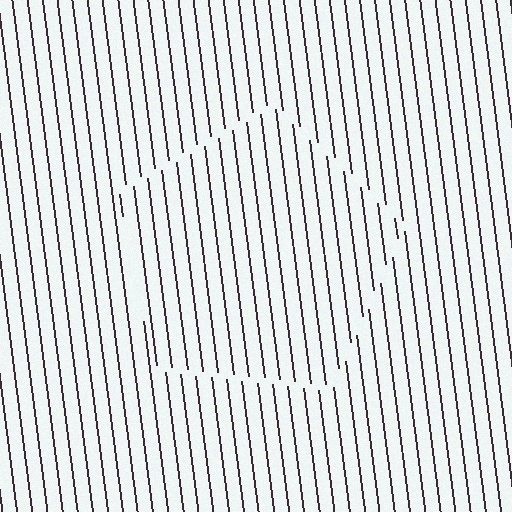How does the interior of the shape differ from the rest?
The interior of the shape contains the same grating, shifted by half a period — the contour is defined by the phase discontinuity where line-ends from the inner and outer gratings abut.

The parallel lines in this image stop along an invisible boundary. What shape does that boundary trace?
An illusory pentagon. The interior of the shape contains the same grating, shifted by half a period — the contour is defined by the phase discontinuity where line-ends from the inner and outer gratings abut.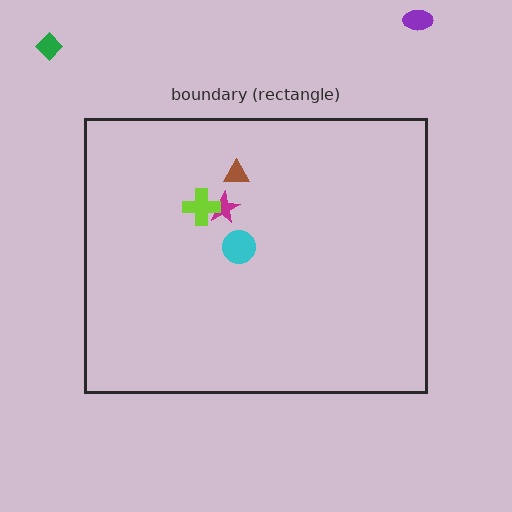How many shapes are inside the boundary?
4 inside, 2 outside.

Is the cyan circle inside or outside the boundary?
Inside.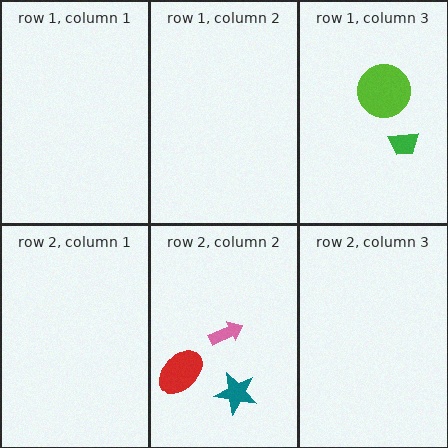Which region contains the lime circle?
The row 1, column 3 region.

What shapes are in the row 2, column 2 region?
The teal star, the pink arrow, the red ellipse.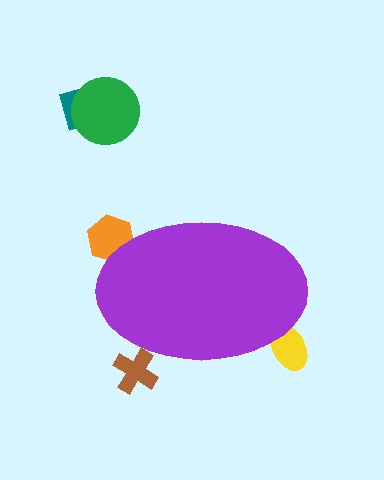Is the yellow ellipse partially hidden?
Yes, the yellow ellipse is partially hidden behind the purple ellipse.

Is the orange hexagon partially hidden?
Yes, the orange hexagon is partially hidden behind the purple ellipse.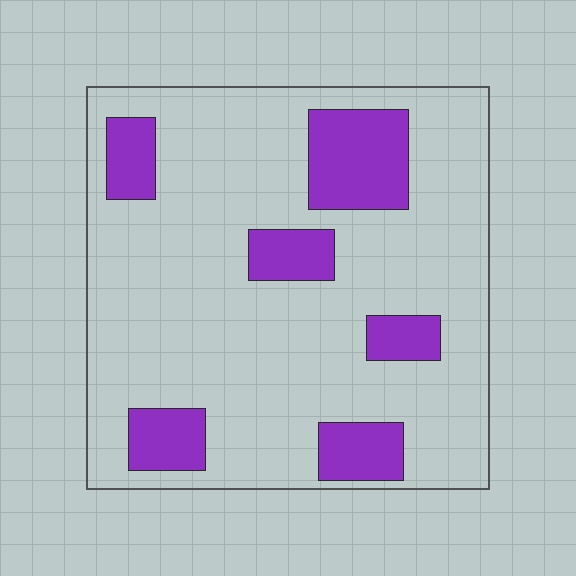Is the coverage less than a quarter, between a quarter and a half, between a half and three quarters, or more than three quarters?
Less than a quarter.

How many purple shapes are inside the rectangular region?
6.